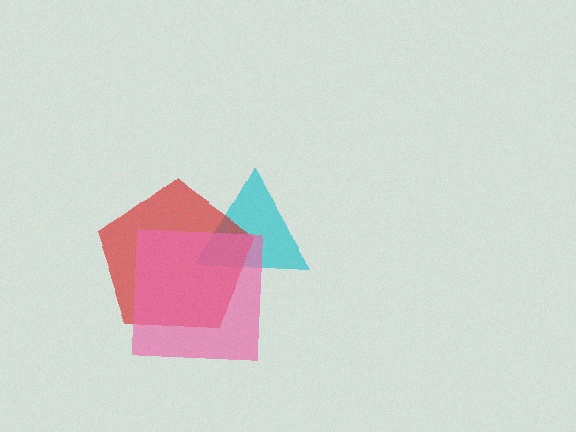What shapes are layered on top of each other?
The layered shapes are: a cyan triangle, a red pentagon, a pink square.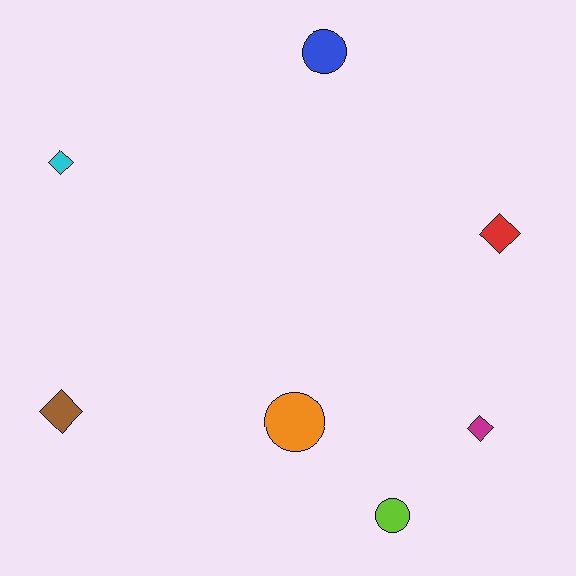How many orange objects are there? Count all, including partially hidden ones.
There is 1 orange object.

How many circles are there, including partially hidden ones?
There are 3 circles.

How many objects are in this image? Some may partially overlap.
There are 7 objects.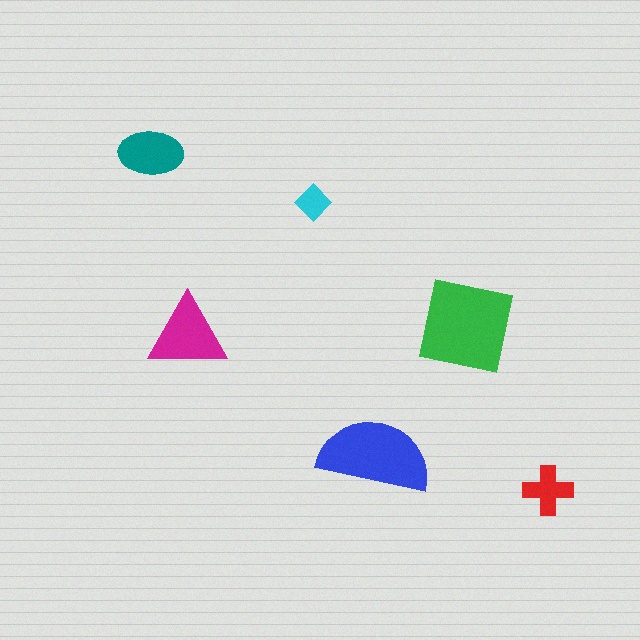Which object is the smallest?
The cyan diamond.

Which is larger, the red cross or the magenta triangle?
The magenta triangle.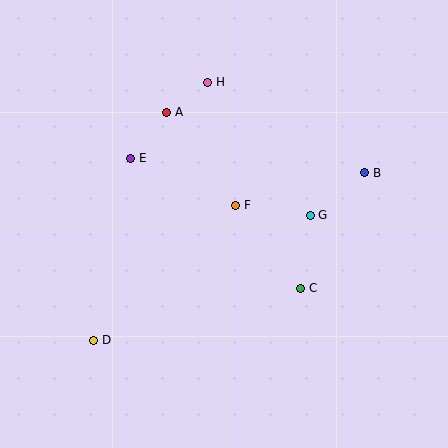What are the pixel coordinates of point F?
Point F is at (236, 205).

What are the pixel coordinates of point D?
Point D is at (94, 340).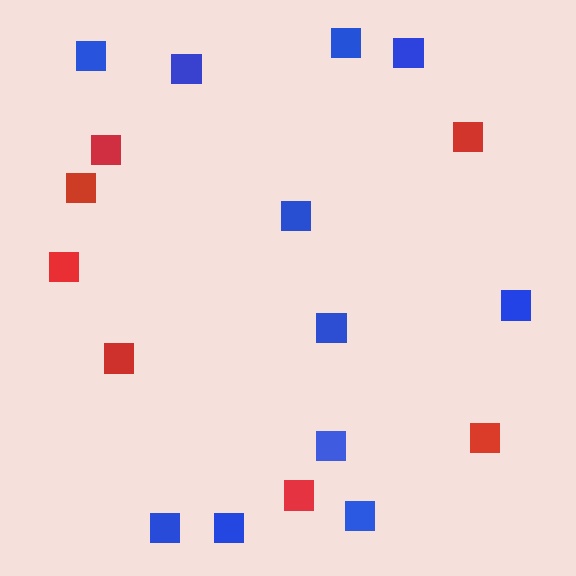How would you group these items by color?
There are 2 groups: one group of red squares (7) and one group of blue squares (11).